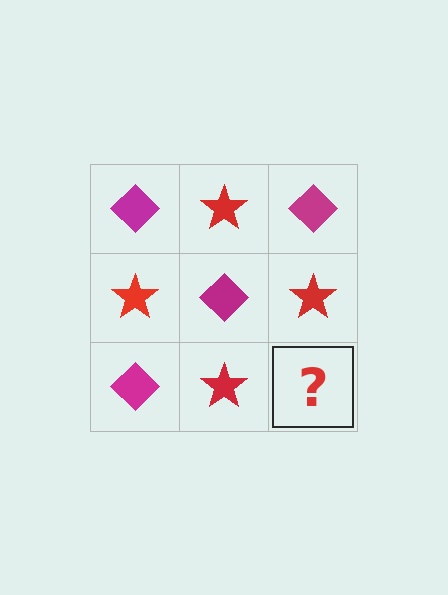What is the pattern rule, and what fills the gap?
The rule is that it alternates magenta diamond and red star in a checkerboard pattern. The gap should be filled with a magenta diamond.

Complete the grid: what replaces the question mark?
The question mark should be replaced with a magenta diamond.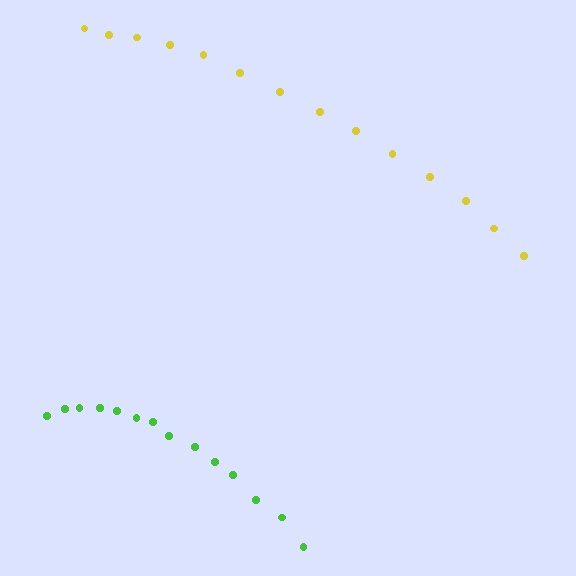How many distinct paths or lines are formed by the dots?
There are 2 distinct paths.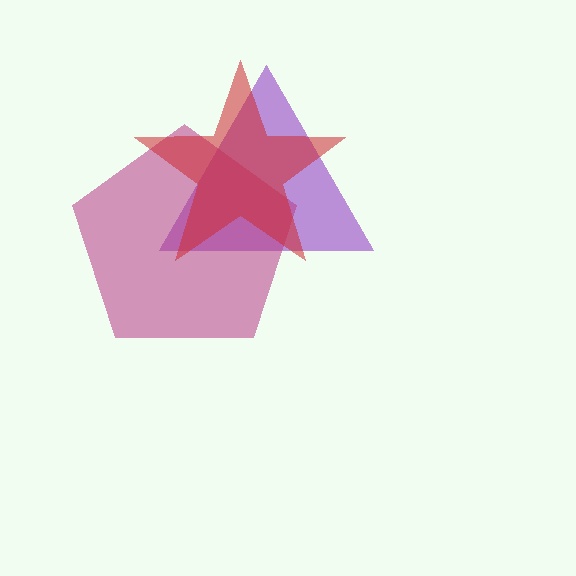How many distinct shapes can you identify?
There are 3 distinct shapes: a purple triangle, a magenta pentagon, a red star.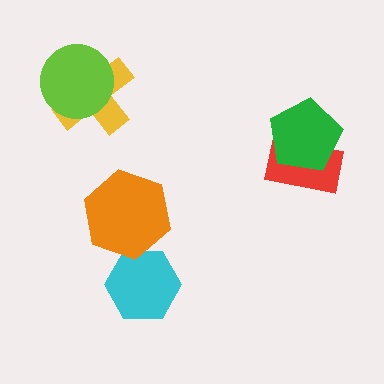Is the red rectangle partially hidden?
Yes, it is partially covered by another shape.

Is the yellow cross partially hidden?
Yes, it is partially covered by another shape.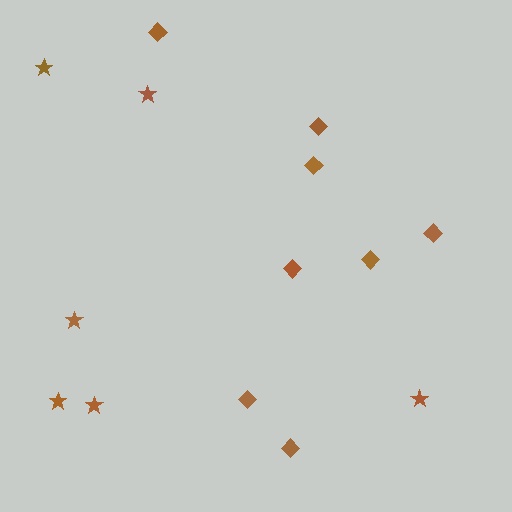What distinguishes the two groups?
There are 2 groups: one group of diamonds (8) and one group of stars (6).